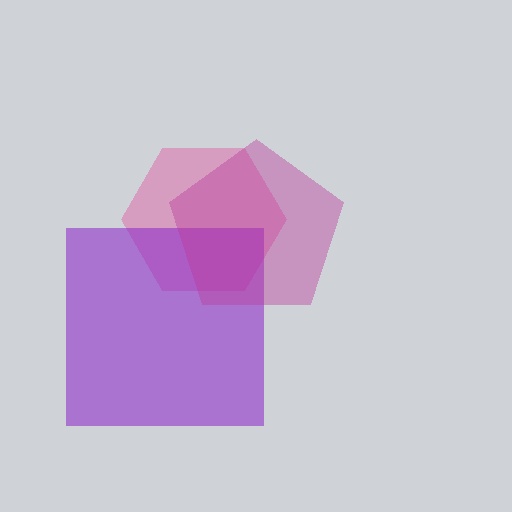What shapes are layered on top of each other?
The layered shapes are: a pink hexagon, a purple square, a magenta pentagon.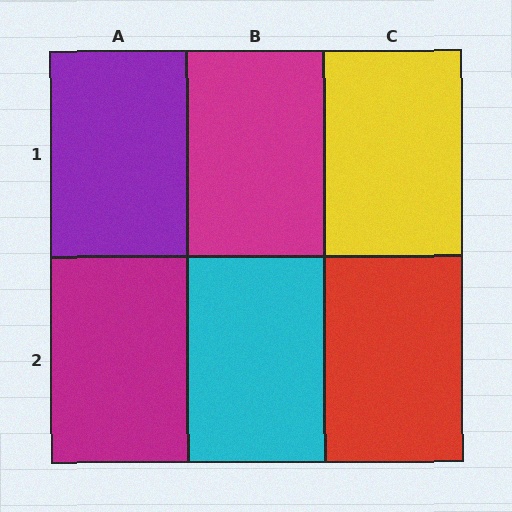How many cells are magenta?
2 cells are magenta.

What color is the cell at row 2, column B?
Cyan.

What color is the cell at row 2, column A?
Magenta.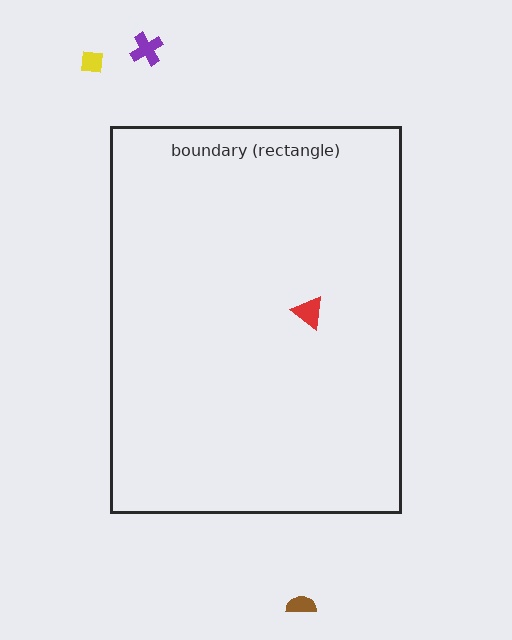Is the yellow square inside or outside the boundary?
Outside.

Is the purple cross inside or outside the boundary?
Outside.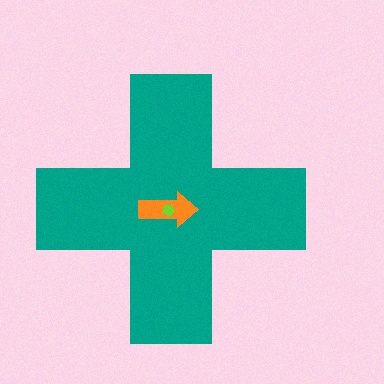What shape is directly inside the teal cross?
The orange arrow.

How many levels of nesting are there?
3.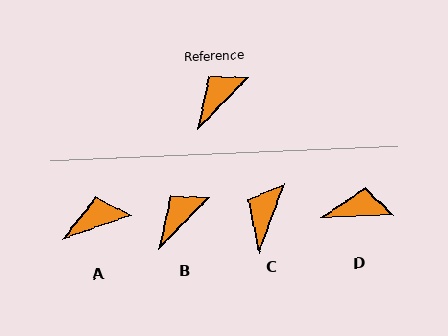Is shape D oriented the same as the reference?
No, it is off by about 44 degrees.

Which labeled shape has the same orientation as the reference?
B.